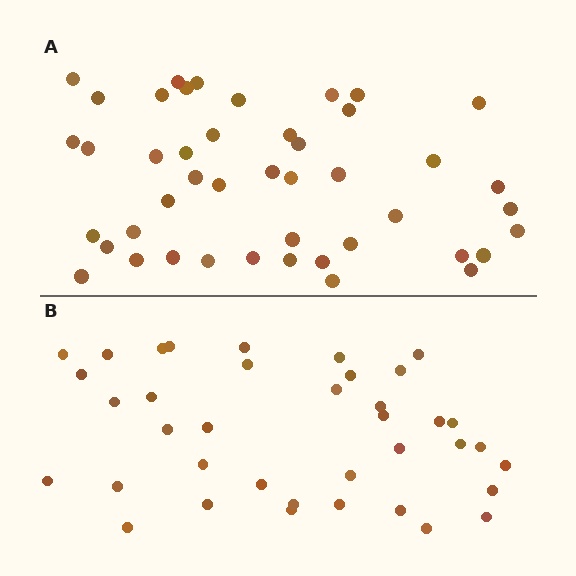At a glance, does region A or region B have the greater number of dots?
Region A (the top region) has more dots.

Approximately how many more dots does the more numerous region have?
Region A has roughly 8 or so more dots than region B.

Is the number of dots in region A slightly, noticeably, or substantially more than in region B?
Region A has only slightly more — the two regions are fairly close. The ratio is roughly 1.2 to 1.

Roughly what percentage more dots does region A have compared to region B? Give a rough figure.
About 20% more.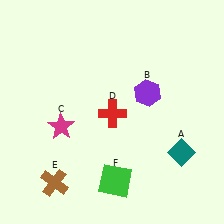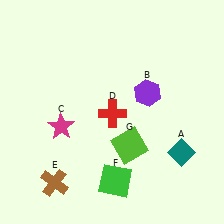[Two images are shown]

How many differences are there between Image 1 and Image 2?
There is 1 difference between the two images.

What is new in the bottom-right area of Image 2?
A lime square (G) was added in the bottom-right area of Image 2.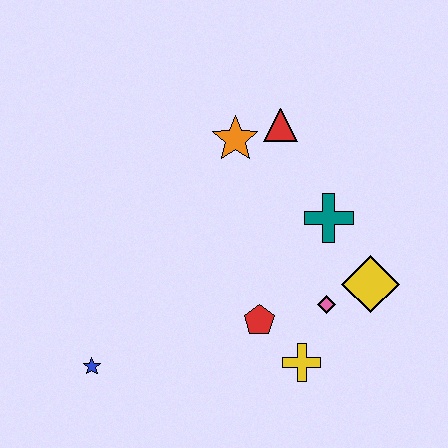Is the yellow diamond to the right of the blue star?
Yes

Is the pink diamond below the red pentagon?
No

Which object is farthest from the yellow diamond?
The blue star is farthest from the yellow diamond.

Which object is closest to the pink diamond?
The yellow diamond is closest to the pink diamond.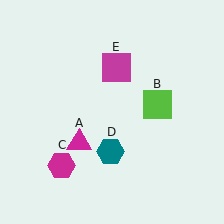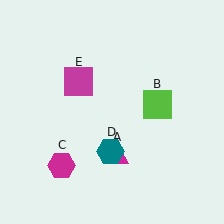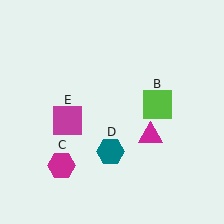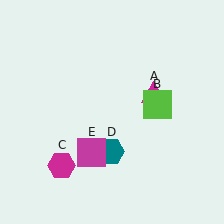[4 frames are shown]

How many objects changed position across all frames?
2 objects changed position: magenta triangle (object A), magenta square (object E).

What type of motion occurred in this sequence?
The magenta triangle (object A), magenta square (object E) rotated counterclockwise around the center of the scene.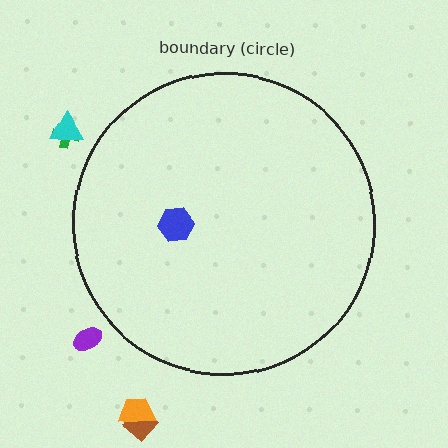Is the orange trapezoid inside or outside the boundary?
Outside.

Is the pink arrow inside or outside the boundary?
Inside.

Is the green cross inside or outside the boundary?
Outside.